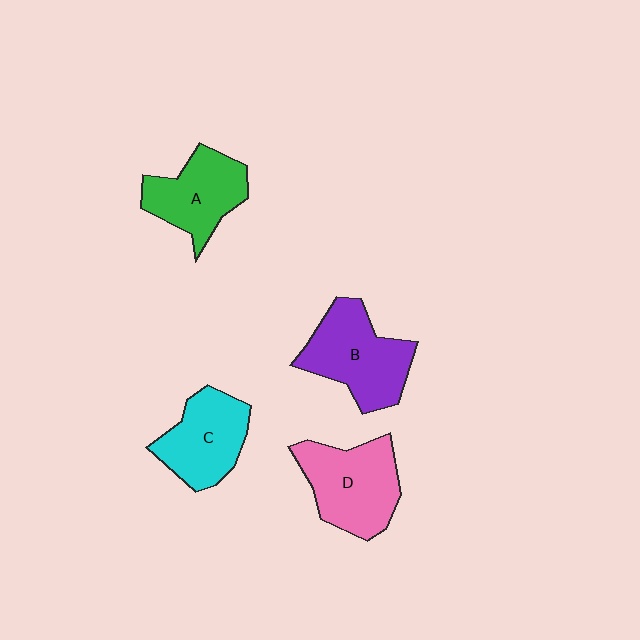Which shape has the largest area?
Shape B (purple).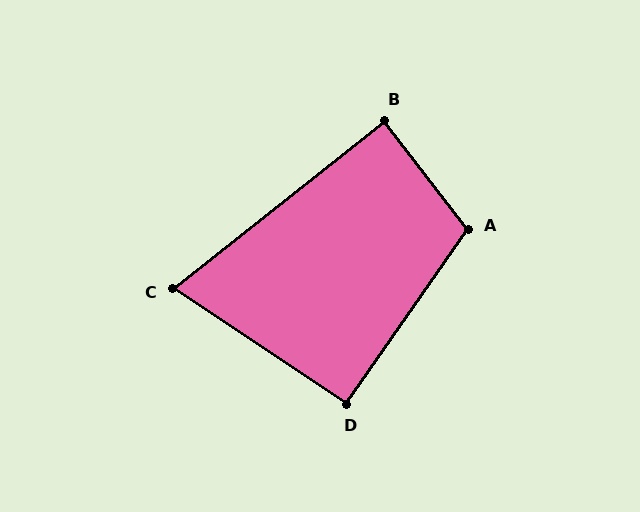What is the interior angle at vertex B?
Approximately 89 degrees (approximately right).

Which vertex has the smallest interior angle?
C, at approximately 72 degrees.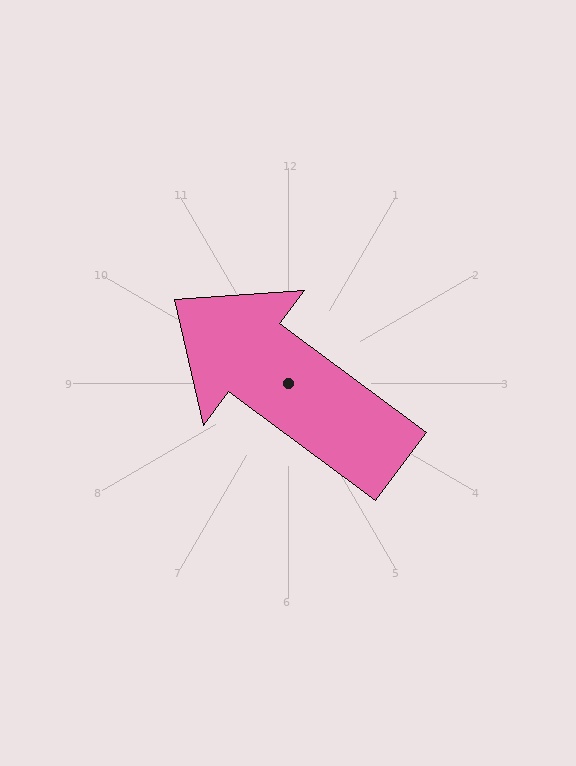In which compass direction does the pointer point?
Northwest.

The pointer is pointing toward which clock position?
Roughly 10 o'clock.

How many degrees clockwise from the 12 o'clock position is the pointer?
Approximately 307 degrees.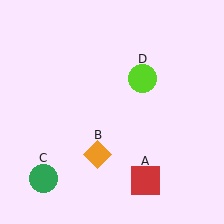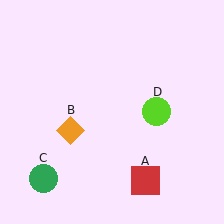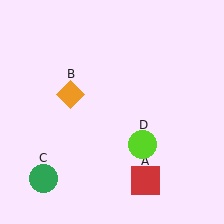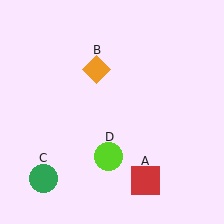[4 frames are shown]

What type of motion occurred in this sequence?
The orange diamond (object B), lime circle (object D) rotated clockwise around the center of the scene.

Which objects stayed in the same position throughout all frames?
Red square (object A) and green circle (object C) remained stationary.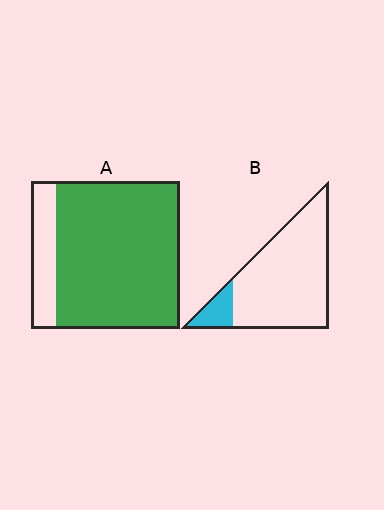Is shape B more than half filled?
No.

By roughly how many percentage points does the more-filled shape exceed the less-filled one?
By roughly 70 percentage points (A over B).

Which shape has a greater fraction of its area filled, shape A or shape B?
Shape A.